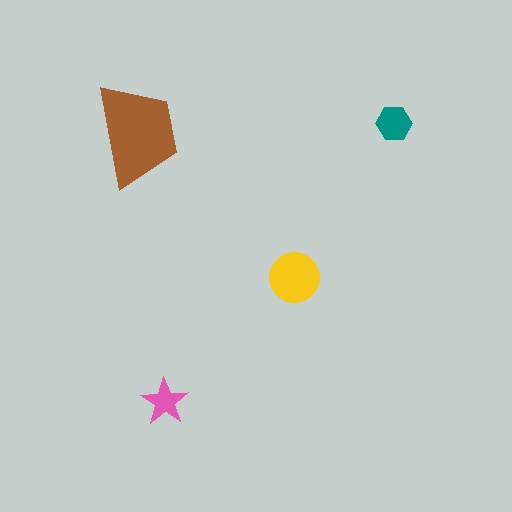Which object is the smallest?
The pink star.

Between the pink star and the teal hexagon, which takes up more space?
The teal hexagon.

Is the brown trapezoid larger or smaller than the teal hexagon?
Larger.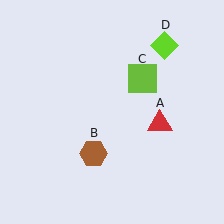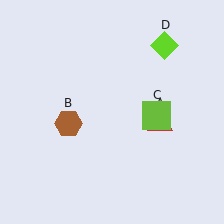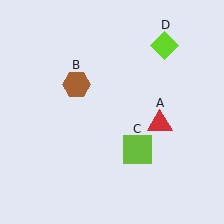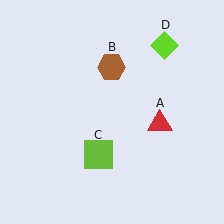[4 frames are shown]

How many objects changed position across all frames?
2 objects changed position: brown hexagon (object B), lime square (object C).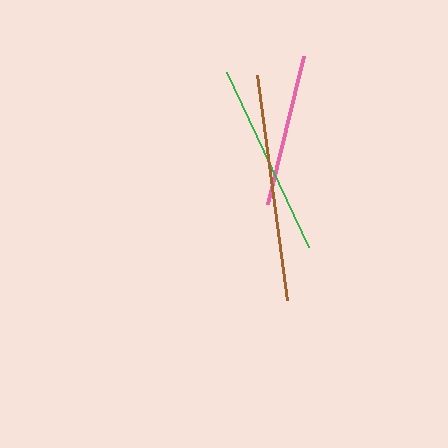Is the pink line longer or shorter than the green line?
The green line is longer than the pink line.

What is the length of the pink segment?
The pink segment is approximately 153 pixels long.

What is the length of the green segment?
The green segment is approximately 193 pixels long.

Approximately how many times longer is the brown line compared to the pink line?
The brown line is approximately 1.5 times the length of the pink line.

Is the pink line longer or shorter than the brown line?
The brown line is longer than the pink line.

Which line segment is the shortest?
The pink line is the shortest at approximately 153 pixels.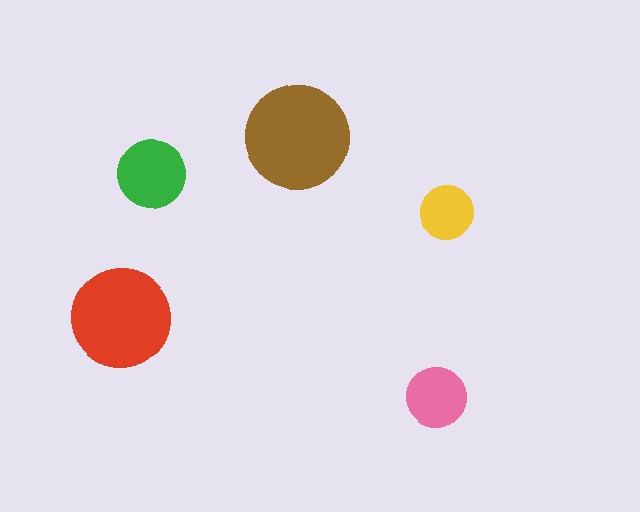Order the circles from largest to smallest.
the brown one, the red one, the green one, the pink one, the yellow one.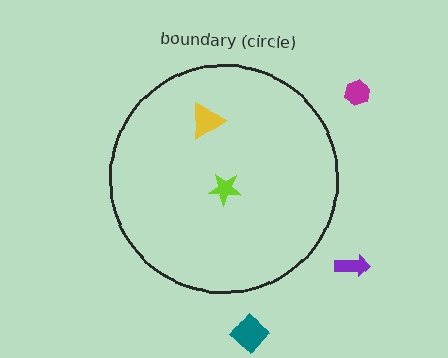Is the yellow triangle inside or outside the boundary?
Inside.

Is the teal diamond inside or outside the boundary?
Outside.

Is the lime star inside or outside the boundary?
Inside.